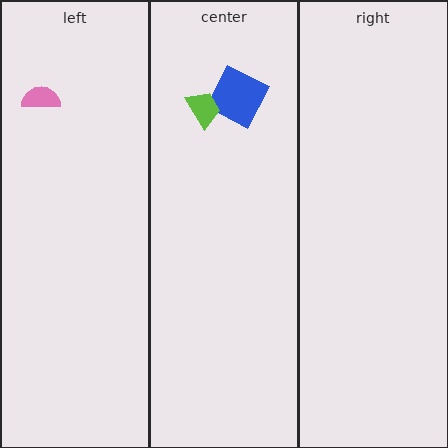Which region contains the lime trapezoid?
The center region.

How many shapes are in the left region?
1.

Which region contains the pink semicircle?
The left region.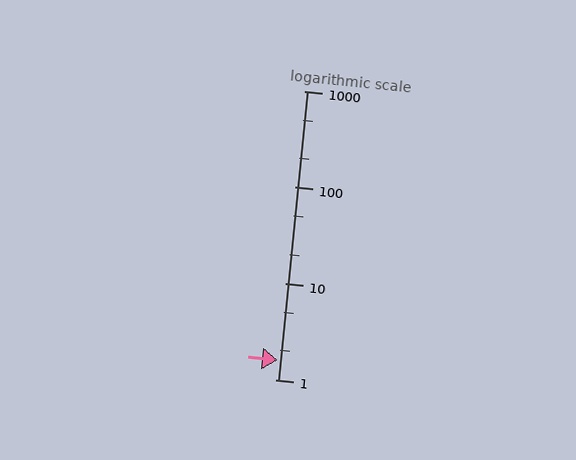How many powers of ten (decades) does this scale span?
The scale spans 3 decades, from 1 to 1000.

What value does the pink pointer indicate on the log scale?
The pointer indicates approximately 1.6.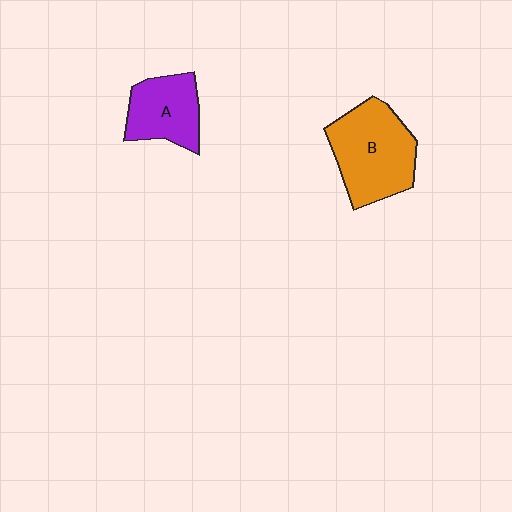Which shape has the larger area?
Shape B (orange).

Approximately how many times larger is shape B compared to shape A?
Approximately 1.5 times.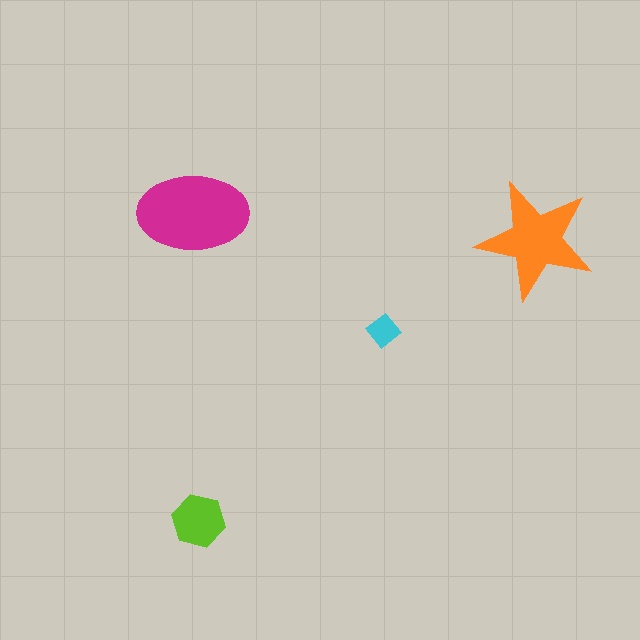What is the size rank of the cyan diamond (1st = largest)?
4th.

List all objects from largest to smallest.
The magenta ellipse, the orange star, the lime hexagon, the cyan diamond.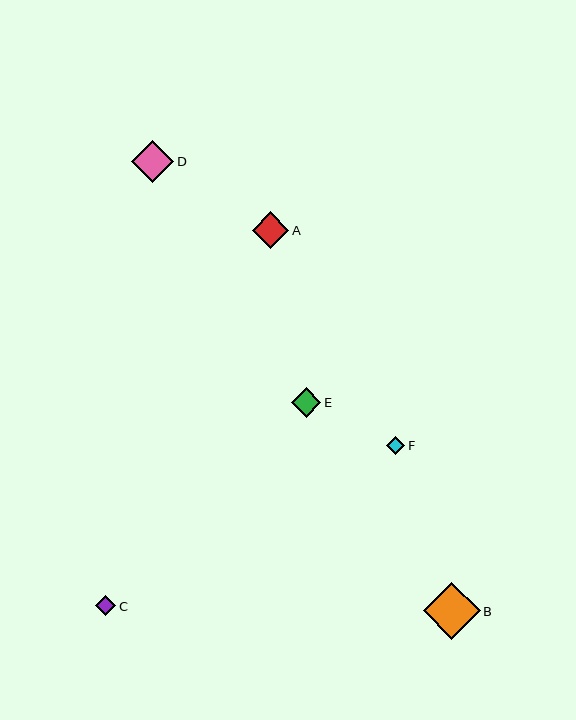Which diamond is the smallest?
Diamond F is the smallest with a size of approximately 18 pixels.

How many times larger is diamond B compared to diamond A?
Diamond B is approximately 1.6 times the size of diamond A.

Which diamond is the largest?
Diamond B is the largest with a size of approximately 57 pixels.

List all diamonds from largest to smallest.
From largest to smallest: B, D, A, E, C, F.